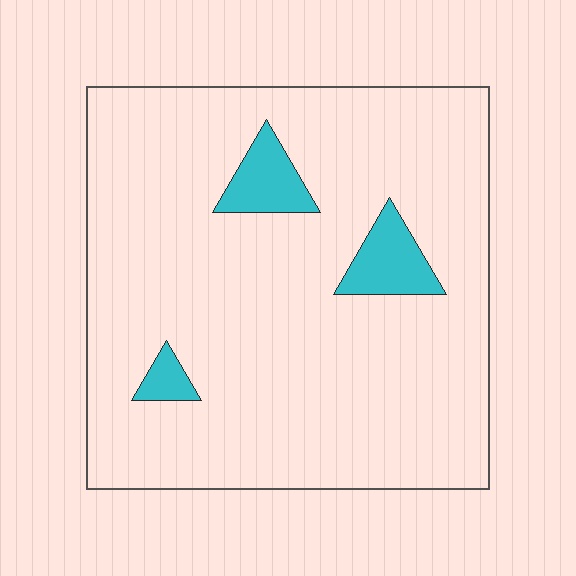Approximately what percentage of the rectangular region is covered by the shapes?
Approximately 10%.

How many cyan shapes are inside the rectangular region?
3.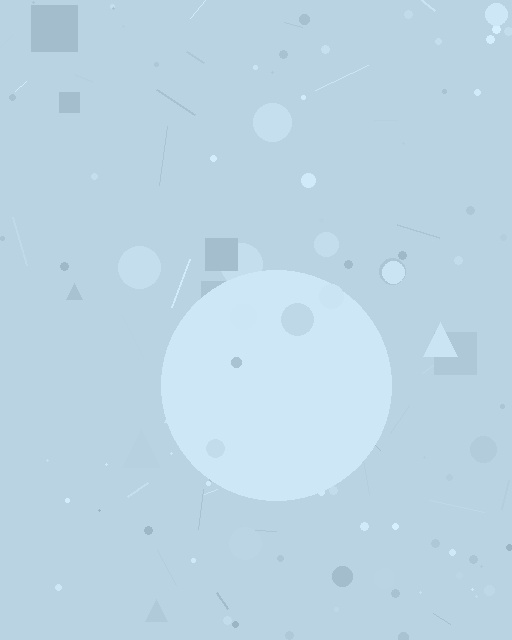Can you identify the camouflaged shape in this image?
The camouflaged shape is a circle.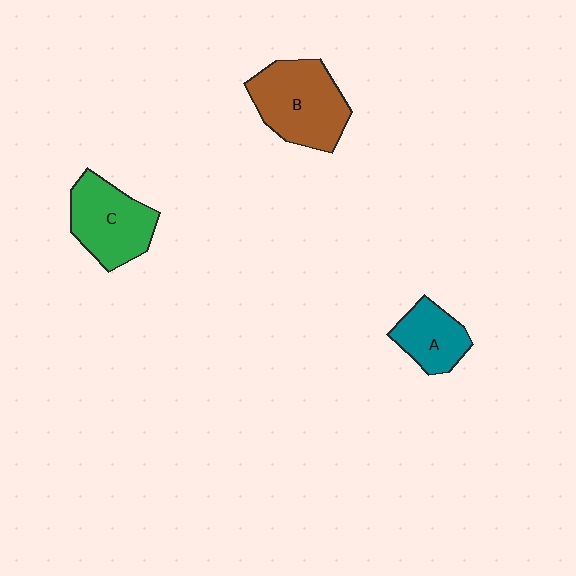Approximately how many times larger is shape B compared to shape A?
Approximately 1.7 times.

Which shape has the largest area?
Shape B (brown).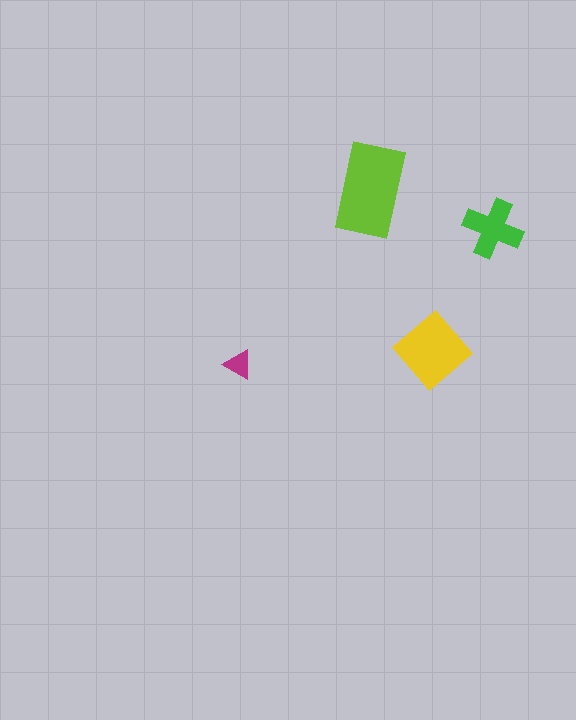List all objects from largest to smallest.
The lime rectangle, the yellow diamond, the green cross, the magenta triangle.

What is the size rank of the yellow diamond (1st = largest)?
2nd.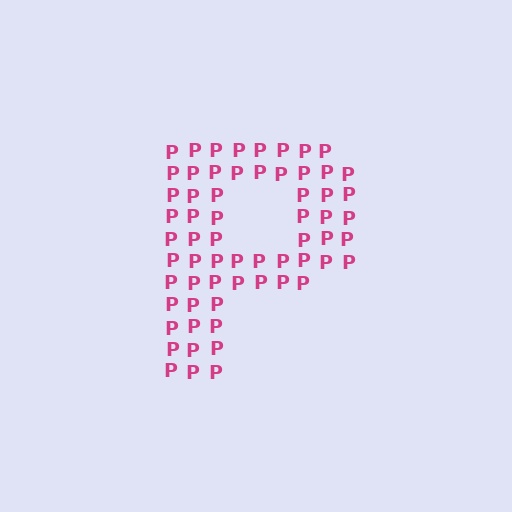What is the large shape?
The large shape is the letter P.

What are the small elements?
The small elements are letter P's.